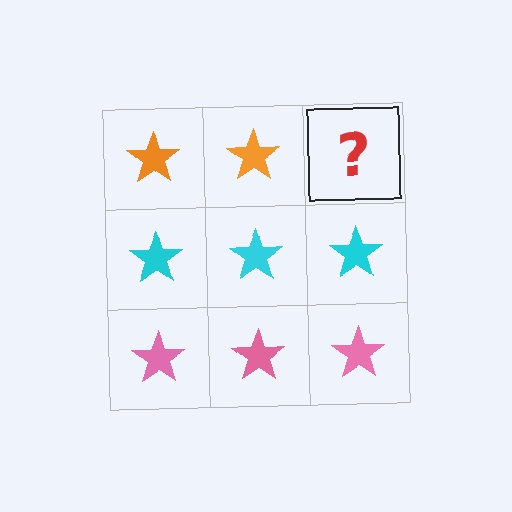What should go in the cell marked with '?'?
The missing cell should contain an orange star.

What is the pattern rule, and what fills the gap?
The rule is that each row has a consistent color. The gap should be filled with an orange star.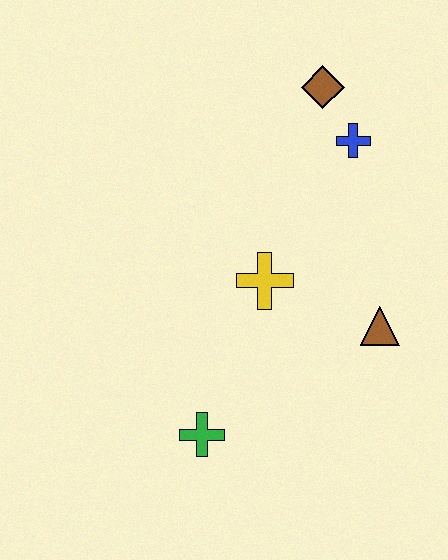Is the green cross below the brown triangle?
Yes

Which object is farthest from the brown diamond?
The green cross is farthest from the brown diamond.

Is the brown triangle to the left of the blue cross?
No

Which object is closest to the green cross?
The yellow cross is closest to the green cross.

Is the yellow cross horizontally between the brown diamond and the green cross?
Yes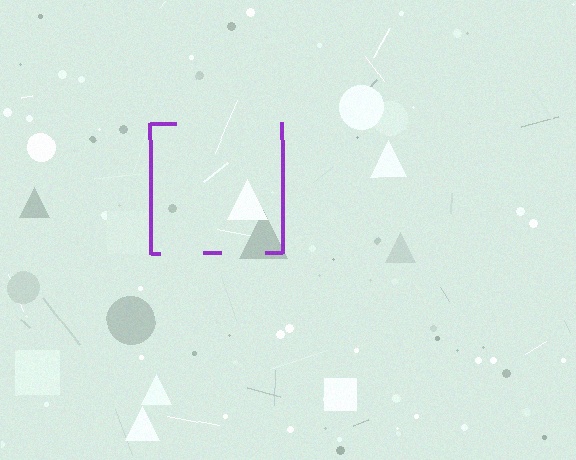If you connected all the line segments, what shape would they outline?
They would outline a square.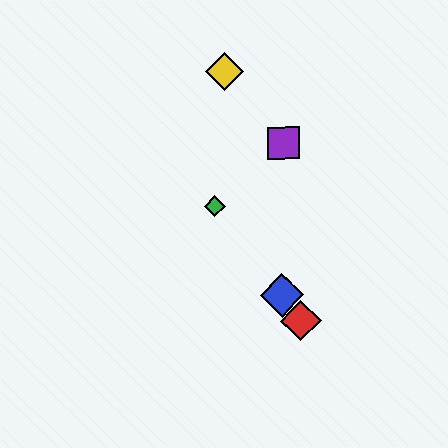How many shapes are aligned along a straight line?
3 shapes (the red diamond, the blue diamond, the green diamond) are aligned along a straight line.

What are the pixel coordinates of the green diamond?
The green diamond is at (215, 206).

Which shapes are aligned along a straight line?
The red diamond, the blue diamond, the green diamond are aligned along a straight line.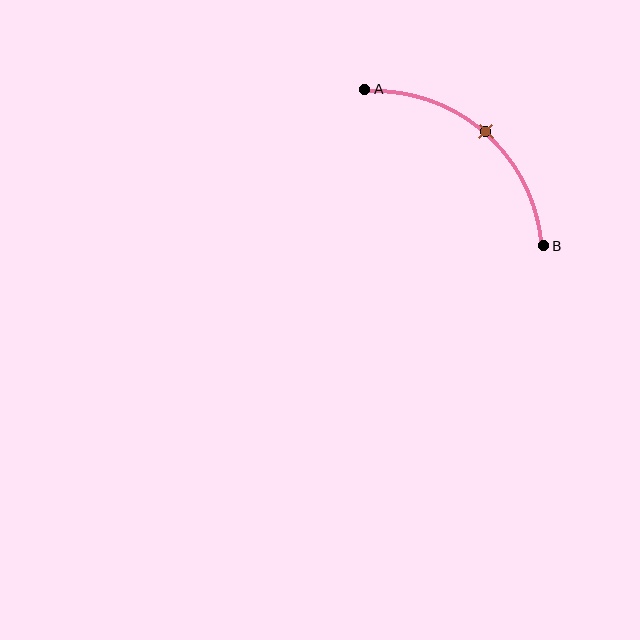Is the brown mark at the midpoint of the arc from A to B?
Yes. The brown mark lies on the arc at equal arc-length from both A and B — it is the arc midpoint.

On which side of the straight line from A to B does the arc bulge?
The arc bulges above and to the right of the straight line connecting A and B.